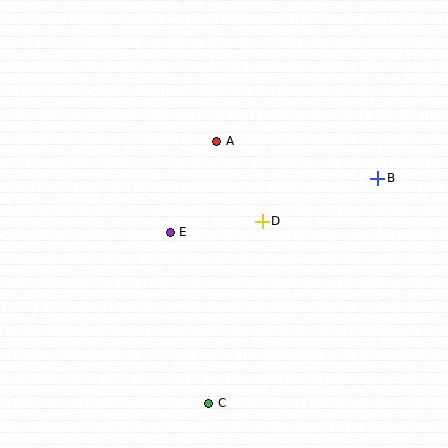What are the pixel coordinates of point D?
Point D is at (262, 221).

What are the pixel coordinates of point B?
Point B is at (378, 178).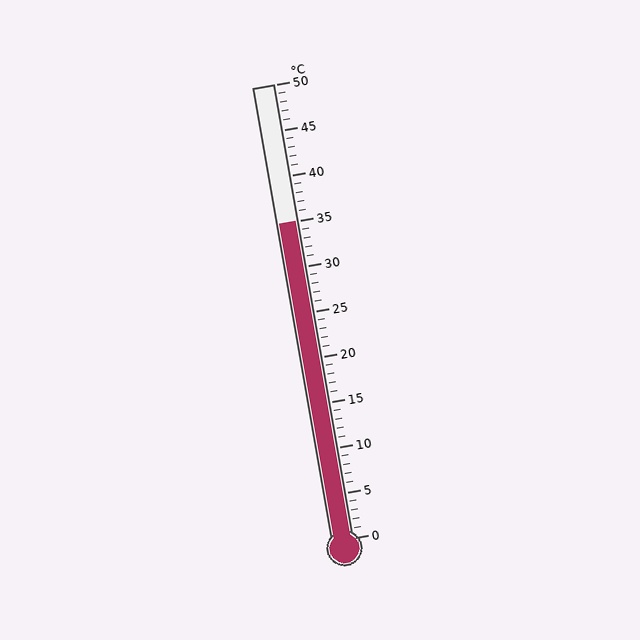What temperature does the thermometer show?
The thermometer shows approximately 35°C.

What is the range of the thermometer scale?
The thermometer scale ranges from 0°C to 50°C.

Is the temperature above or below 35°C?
The temperature is at 35°C.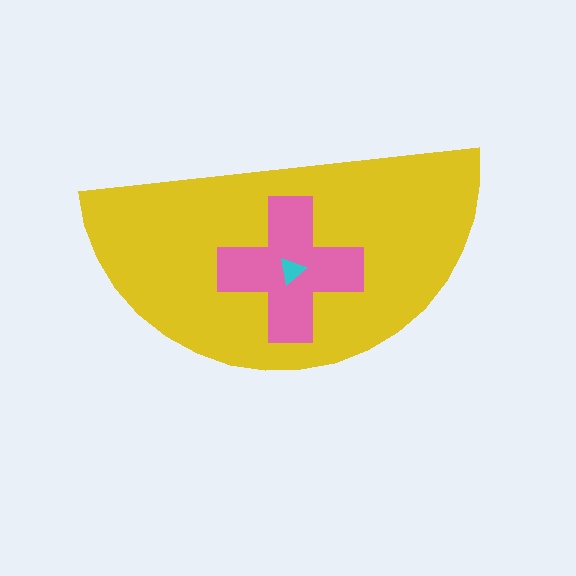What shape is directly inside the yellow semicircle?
The pink cross.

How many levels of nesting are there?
3.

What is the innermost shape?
The cyan triangle.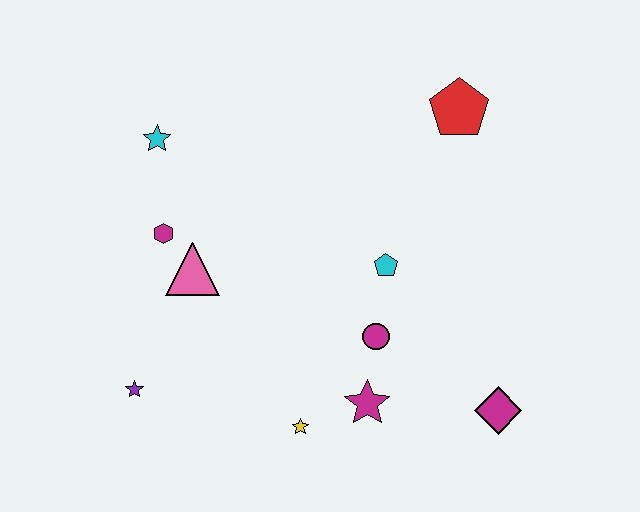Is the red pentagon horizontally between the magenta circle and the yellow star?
No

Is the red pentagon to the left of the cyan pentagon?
No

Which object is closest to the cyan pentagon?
The magenta circle is closest to the cyan pentagon.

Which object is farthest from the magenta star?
The cyan star is farthest from the magenta star.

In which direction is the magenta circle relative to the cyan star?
The magenta circle is to the right of the cyan star.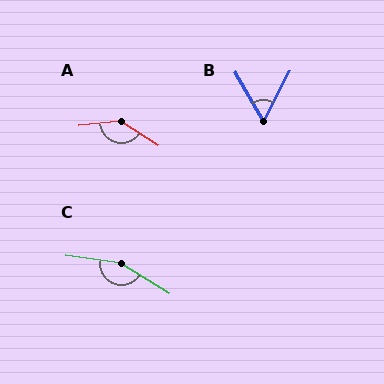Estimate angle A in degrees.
Approximately 141 degrees.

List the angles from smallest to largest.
B (58°), A (141°), C (155°).